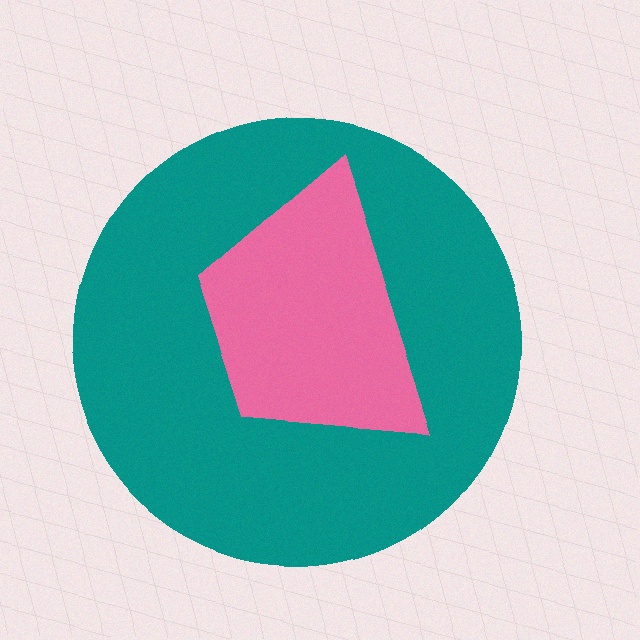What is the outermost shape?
The teal circle.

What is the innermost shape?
The pink trapezoid.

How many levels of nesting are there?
2.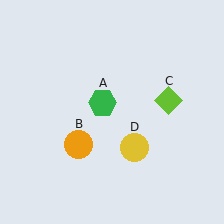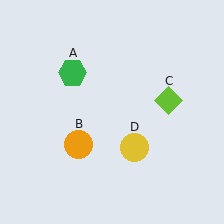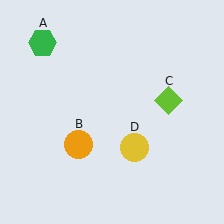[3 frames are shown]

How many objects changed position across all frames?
1 object changed position: green hexagon (object A).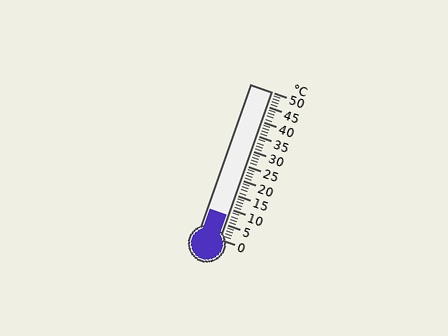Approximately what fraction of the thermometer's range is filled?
The thermometer is filled to approximately 15% of its range.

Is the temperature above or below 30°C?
The temperature is below 30°C.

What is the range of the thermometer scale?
The thermometer scale ranges from 0°C to 50°C.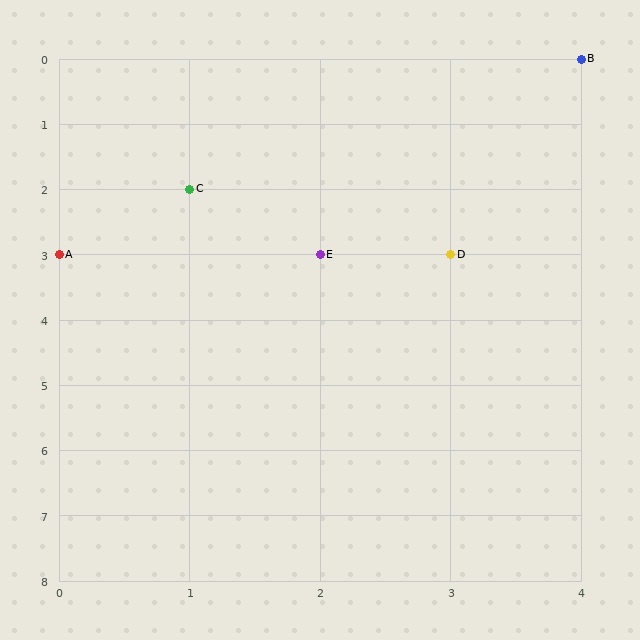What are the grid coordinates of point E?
Point E is at grid coordinates (2, 3).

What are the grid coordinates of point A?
Point A is at grid coordinates (0, 3).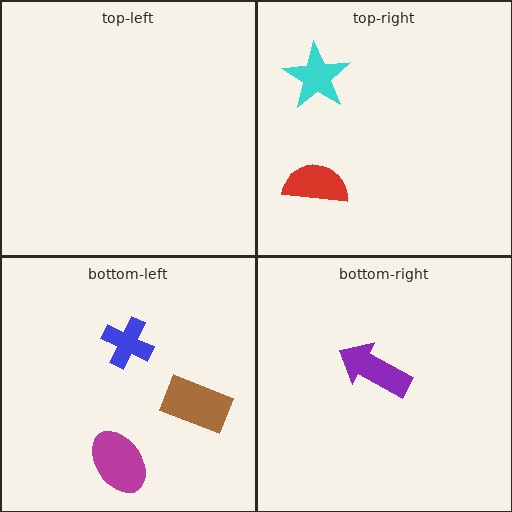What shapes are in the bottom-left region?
The brown rectangle, the magenta ellipse, the blue cross.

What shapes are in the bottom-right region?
The purple arrow.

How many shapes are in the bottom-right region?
1.